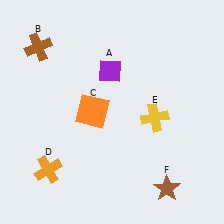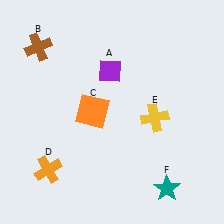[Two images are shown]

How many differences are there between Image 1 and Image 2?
There is 1 difference between the two images.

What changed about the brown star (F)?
In Image 1, F is brown. In Image 2, it changed to teal.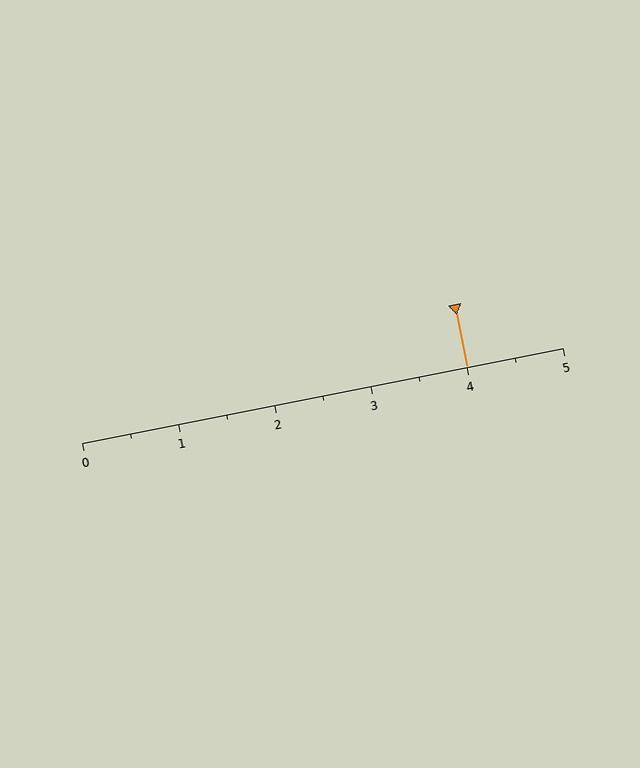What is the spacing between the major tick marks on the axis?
The major ticks are spaced 1 apart.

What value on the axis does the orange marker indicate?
The marker indicates approximately 4.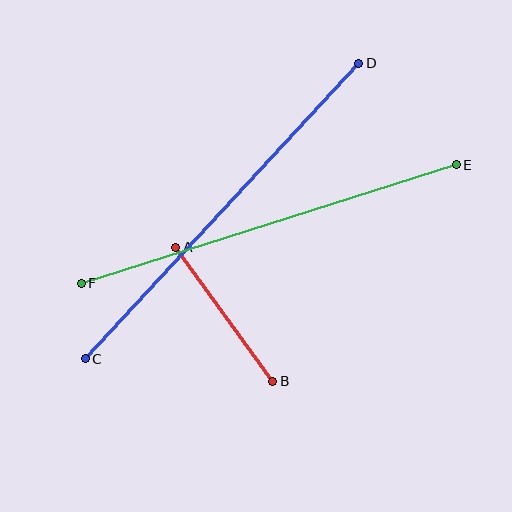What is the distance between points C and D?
The distance is approximately 403 pixels.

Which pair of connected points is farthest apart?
Points C and D are farthest apart.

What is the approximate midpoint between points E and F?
The midpoint is at approximately (269, 224) pixels.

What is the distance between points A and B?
The distance is approximately 165 pixels.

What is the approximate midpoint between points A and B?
The midpoint is at approximately (224, 314) pixels.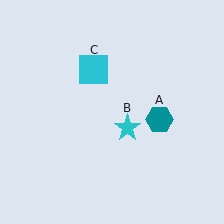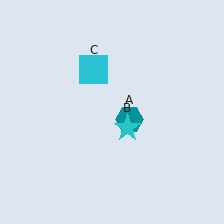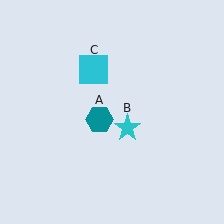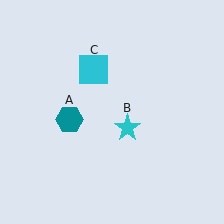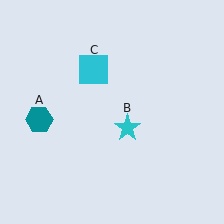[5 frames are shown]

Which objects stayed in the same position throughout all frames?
Cyan star (object B) and cyan square (object C) remained stationary.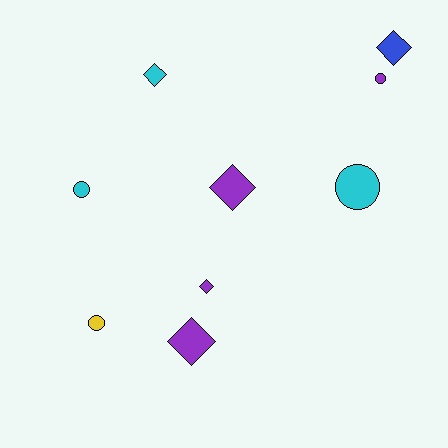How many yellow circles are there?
There is 1 yellow circle.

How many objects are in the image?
There are 9 objects.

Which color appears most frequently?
Purple, with 4 objects.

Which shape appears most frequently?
Diamond, with 5 objects.